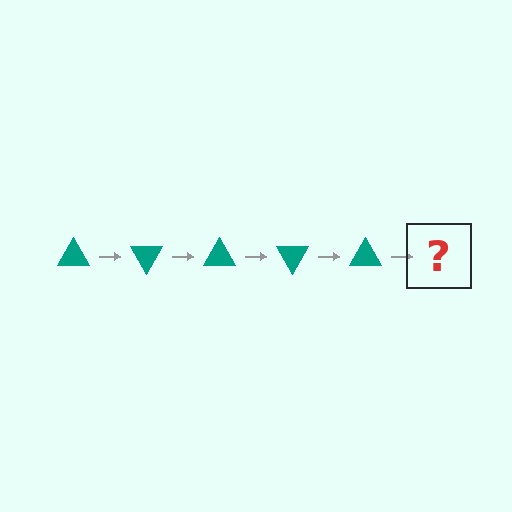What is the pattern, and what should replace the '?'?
The pattern is that the triangle rotates 60 degrees each step. The '?' should be a teal triangle rotated 300 degrees.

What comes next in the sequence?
The next element should be a teal triangle rotated 300 degrees.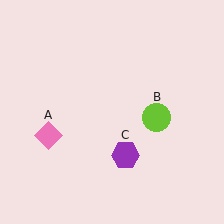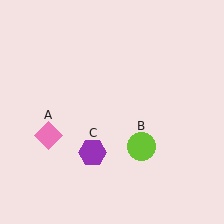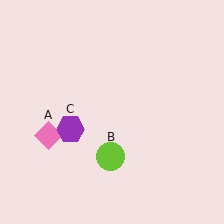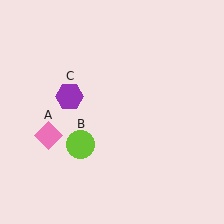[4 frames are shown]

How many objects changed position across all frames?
2 objects changed position: lime circle (object B), purple hexagon (object C).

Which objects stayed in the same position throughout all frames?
Pink diamond (object A) remained stationary.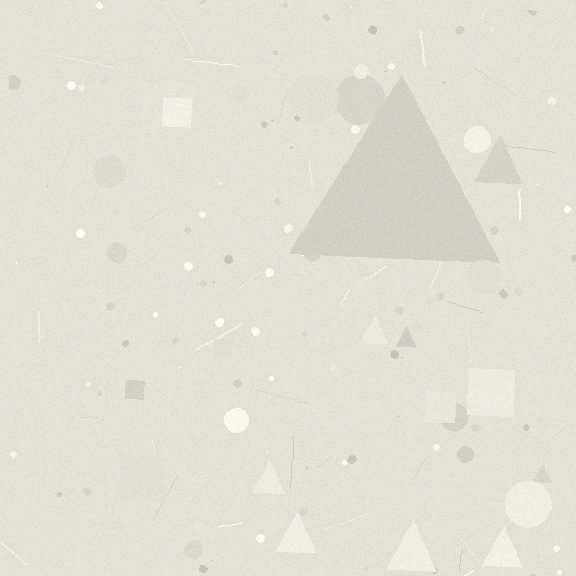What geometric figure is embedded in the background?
A triangle is embedded in the background.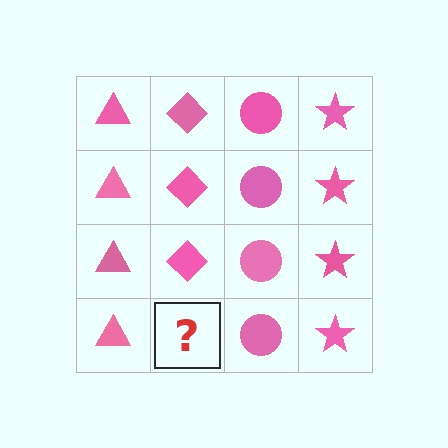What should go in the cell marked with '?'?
The missing cell should contain a pink diamond.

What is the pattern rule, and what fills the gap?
The rule is that each column has a consistent shape. The gap should be filled with a pink diamond.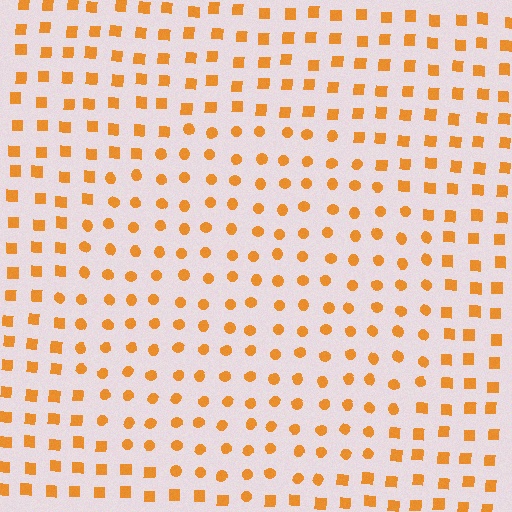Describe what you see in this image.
The image is filled with small orange elements arranged in a uniform grid. A circle-shaped region contains circles, while the surrounding area contains squares. The boundary is defined purely by the change in element shape.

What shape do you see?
I see a circle.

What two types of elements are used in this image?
The image uses circles inside the circle region and squares outside it.